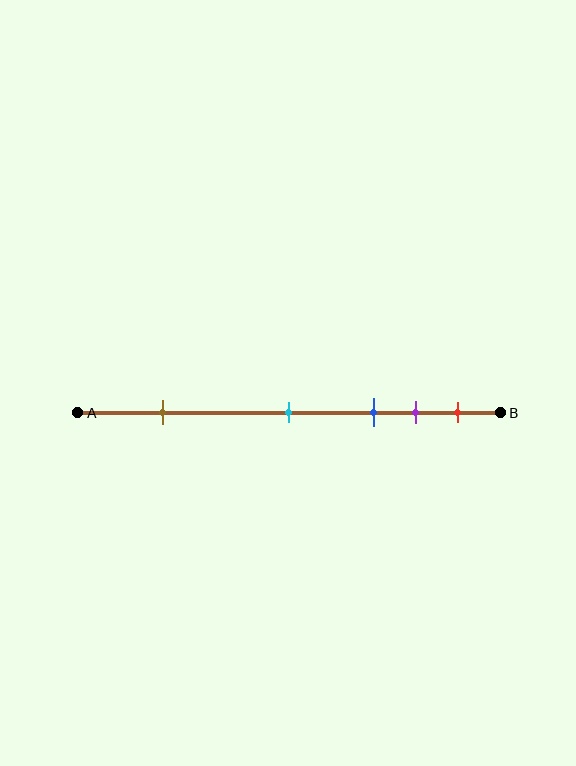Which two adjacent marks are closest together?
The purple and red marks are the closest adjacent pair.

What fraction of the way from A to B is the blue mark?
The blue mark is approximately 70% (0.7) of the way from A to B.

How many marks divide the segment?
There are 5 marks dividing the segment.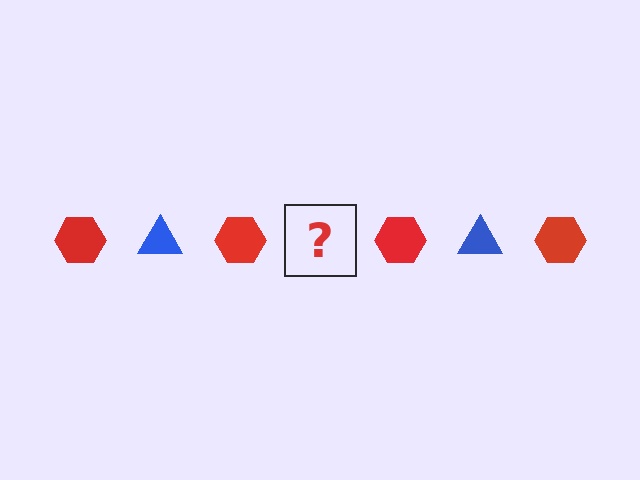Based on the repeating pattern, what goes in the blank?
The blank should be a blue triangle.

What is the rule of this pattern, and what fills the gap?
The rule is that the pattern alternates between red hexagon and blue triangle. The gap should be filled with a blue triangle.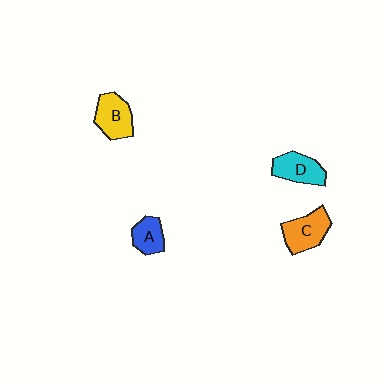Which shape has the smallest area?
Shape A (blue).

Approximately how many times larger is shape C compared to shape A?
Approximately 1.5 times.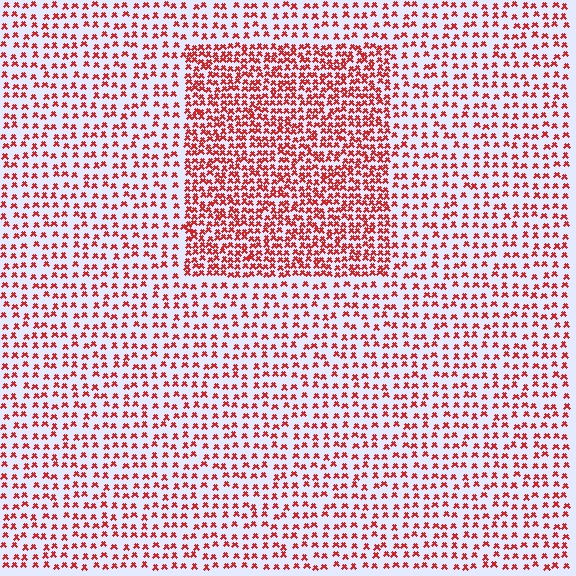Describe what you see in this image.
The image contains small red elements arranged at two different densities. A rectangle-shaped region is visible where the elements are more densely packed than the surrounding area.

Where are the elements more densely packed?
The elements are more densely packed inside the rectangle boundary.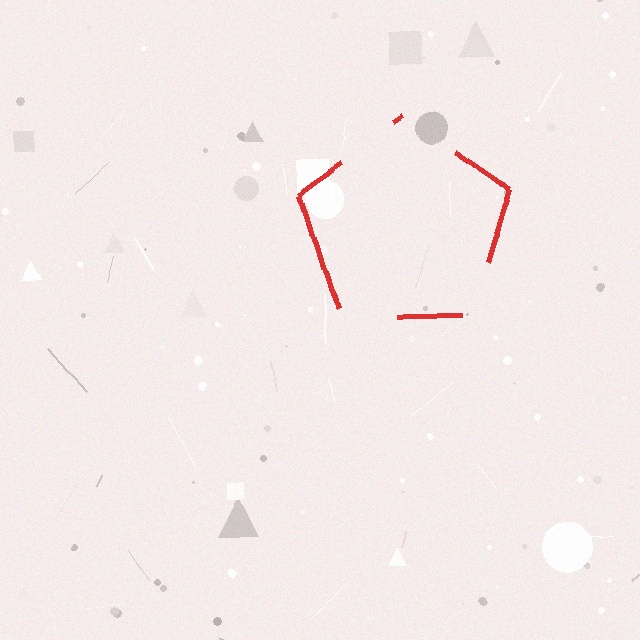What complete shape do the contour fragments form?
The contour fragments form a pentagon.